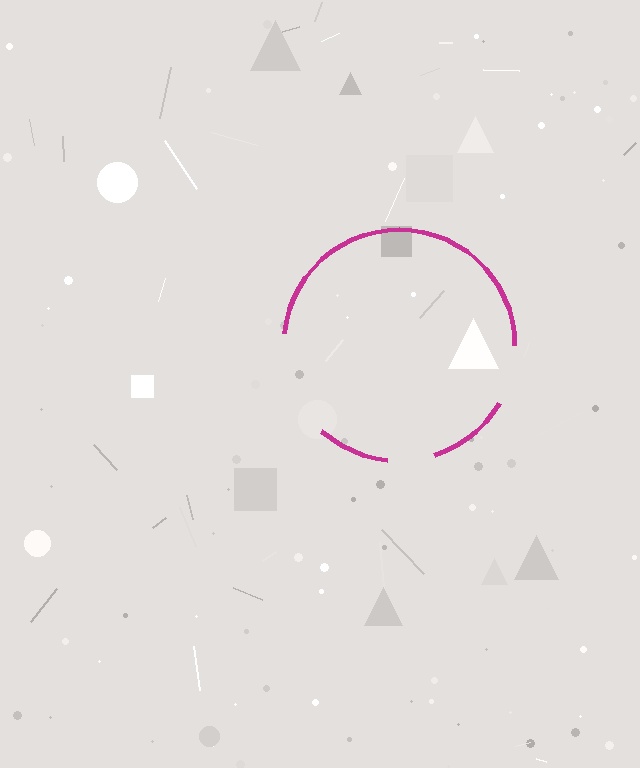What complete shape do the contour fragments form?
The contour fragments form a circle.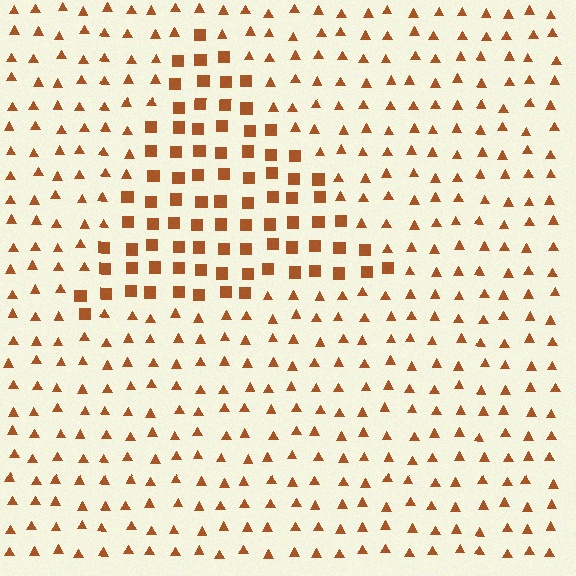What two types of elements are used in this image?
The image uses squares inside the triangle region and triangles outside it.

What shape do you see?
I see a triangle.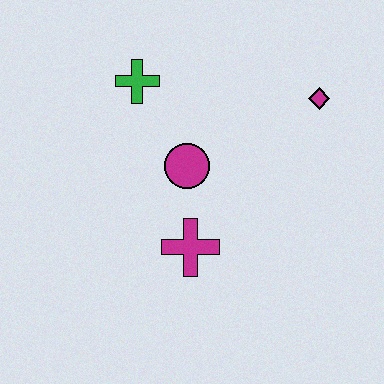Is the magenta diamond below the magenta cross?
No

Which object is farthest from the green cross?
The magenta diamond is farthest from the green cross.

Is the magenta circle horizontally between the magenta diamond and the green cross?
Yes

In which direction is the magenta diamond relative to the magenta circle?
The magenta diamond is to the right of the magenta circle.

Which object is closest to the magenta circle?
The magenta cross is closest to the magenta circle.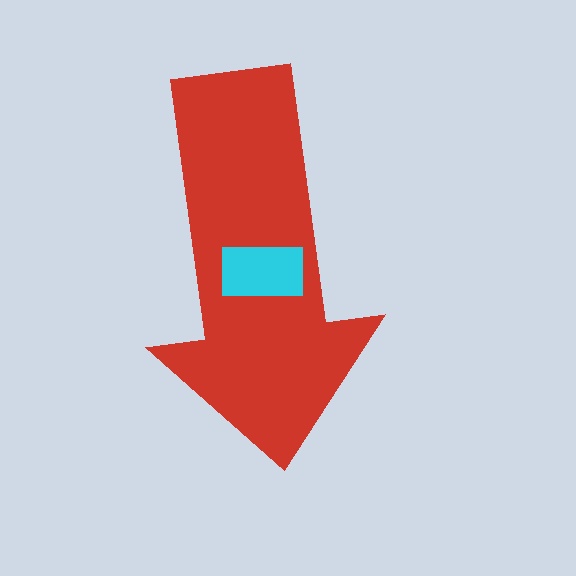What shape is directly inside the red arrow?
The cyan rectangle.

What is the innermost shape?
The cyan rectangle.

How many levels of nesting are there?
2.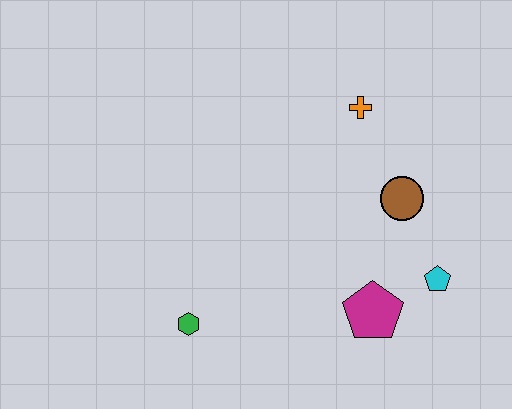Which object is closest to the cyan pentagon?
The magenta pentagon is closest to the cyan pentagon.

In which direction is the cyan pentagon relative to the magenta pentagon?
The cyan pentagon is to the right of the magenta pentagon.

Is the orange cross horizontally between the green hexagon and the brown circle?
Yes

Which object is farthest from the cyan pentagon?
The green hexagon is farthest from the cyan pentagon.